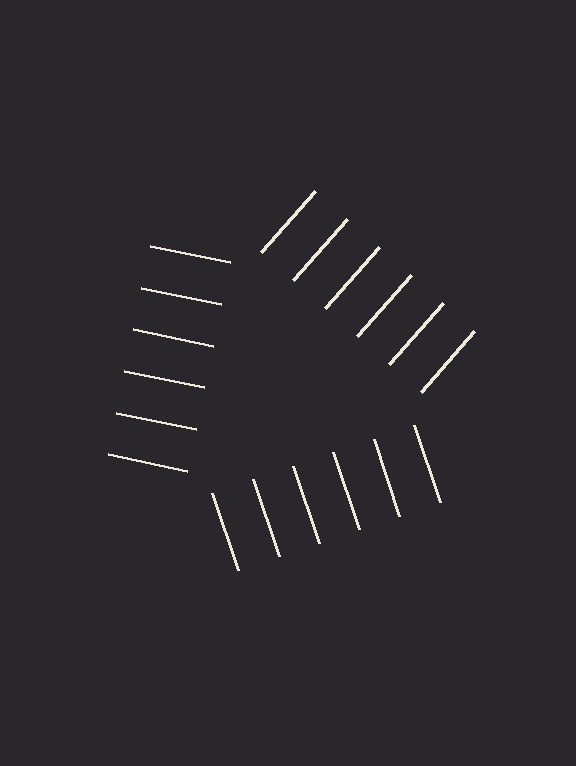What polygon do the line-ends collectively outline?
An illusory triangle — the line segments terminate on its edges but no continuous stroke is drawn.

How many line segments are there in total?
18 — 6 along each of the 3 edges.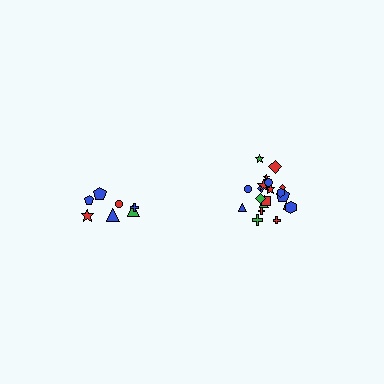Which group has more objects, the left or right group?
The right group.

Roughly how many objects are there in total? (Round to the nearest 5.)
Roughly 30 objects in total.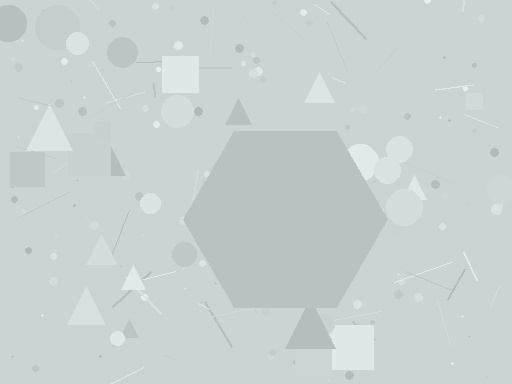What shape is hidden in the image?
A hexagon is hidden in the image.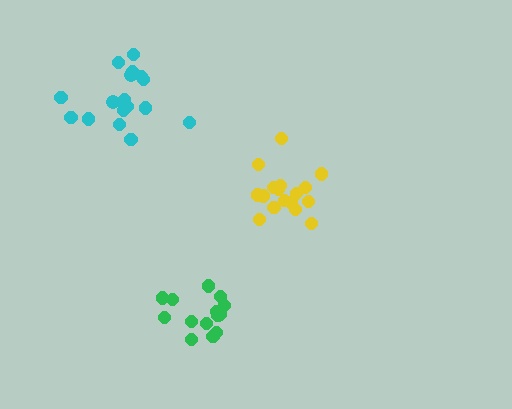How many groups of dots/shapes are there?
There are 3 groups.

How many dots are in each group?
Group 1: 18 dots, Group 2: 14 dots, Group 3: 17 dots (49 total).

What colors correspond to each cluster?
The clusters are colored: cyan, green, yellow.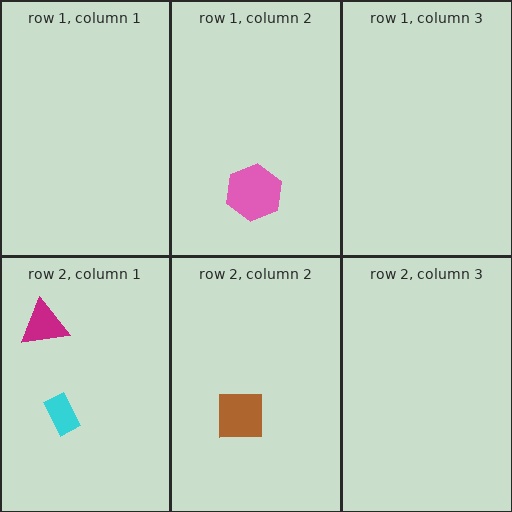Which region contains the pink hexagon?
The row 1, column 2 region.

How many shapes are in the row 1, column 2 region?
1.